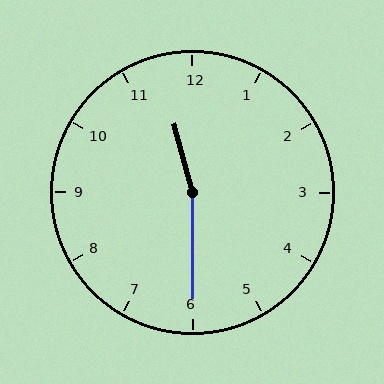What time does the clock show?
11:30.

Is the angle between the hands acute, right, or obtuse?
It is obtuse.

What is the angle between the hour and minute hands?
Approximately 165 degrees.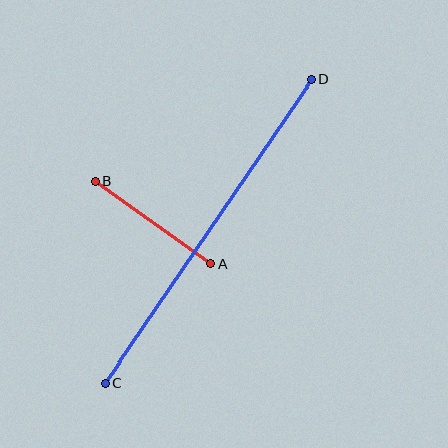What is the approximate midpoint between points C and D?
The midpoint is at approximately (208, 231) pixels.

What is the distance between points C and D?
The distance is approximately 368 pixels.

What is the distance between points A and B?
The distance is approximately 142 pixels.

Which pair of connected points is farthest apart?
Points C and D are farthest apart.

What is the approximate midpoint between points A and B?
The midpoint is at approximately (153, 223) pixels.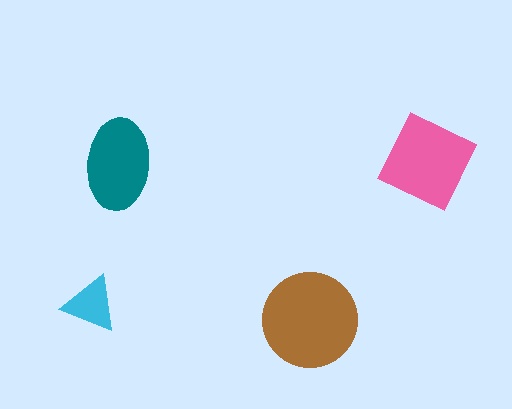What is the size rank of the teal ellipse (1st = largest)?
3rd.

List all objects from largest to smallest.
The brown circle, the pink diamond, the teal ellipse, the cyan triangle.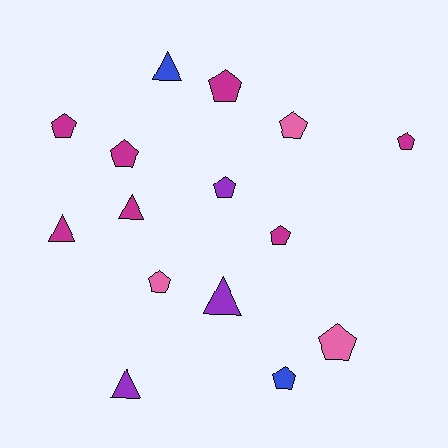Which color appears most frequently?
Magenta, with 7 objects.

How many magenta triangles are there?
There are 2 magenta triangles.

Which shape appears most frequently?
Pentagon, with 10 objects.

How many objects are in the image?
There are 15 objects.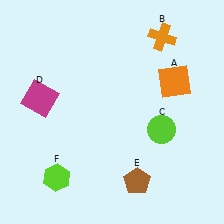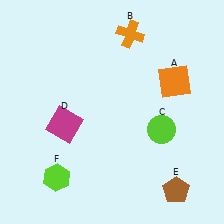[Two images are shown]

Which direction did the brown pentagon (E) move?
The brown pentagon (E) moved right.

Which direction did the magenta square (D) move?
The magenta square (D) moved down.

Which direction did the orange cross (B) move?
The orange cross (B) moved left.